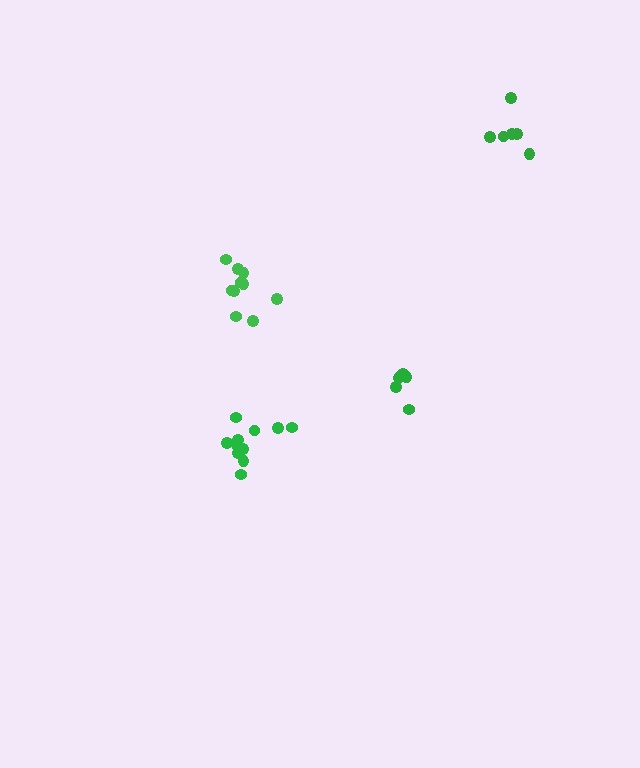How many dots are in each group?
Group 1: 10 dots, Group 2: 5 dots, Group 3: 11 dots, Group 4: 6 dots (32 total).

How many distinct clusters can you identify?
There are 4 distinct clusters.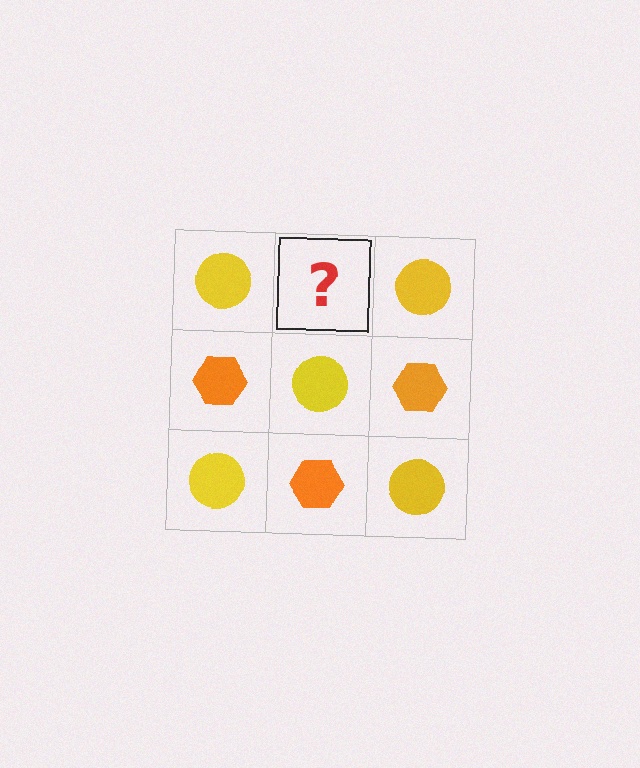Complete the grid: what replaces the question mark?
The question mark should be replaced with an orange hexagon.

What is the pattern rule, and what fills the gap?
The rule is that it alternates yellow circle and orange hexagon in a checkerboard pattern. The gap should be filled with an orange hexagon.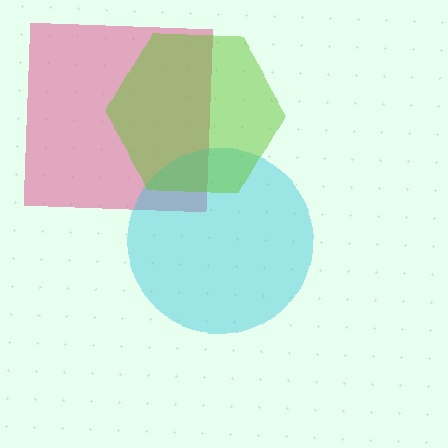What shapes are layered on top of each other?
The layered shapes are: a pink square, a cyan circle, a lime hexagon.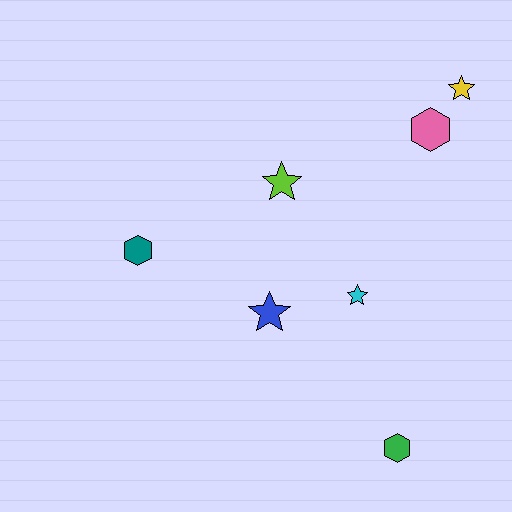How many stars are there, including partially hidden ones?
There are 4 stars.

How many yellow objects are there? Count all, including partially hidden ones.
There is 1 yellow object.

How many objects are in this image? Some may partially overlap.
There are 7 objects.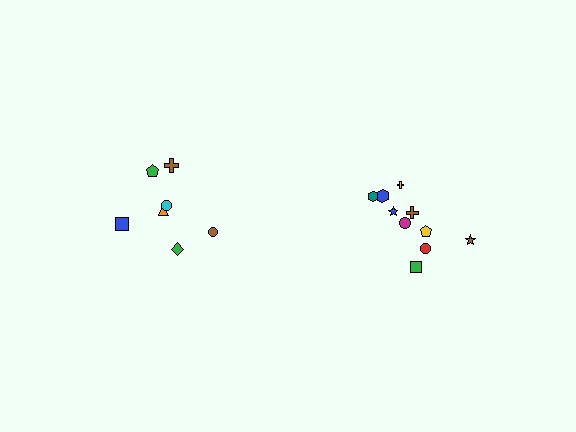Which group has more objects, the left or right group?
The right group.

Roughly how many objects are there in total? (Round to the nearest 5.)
Roughly 15 objects in total.